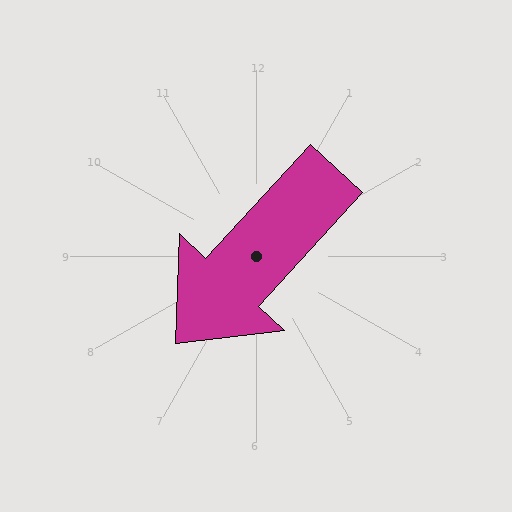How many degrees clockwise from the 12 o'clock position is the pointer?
Approximately 223 degrees.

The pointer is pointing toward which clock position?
Roughly 7 o'clock.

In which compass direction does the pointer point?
Southwest.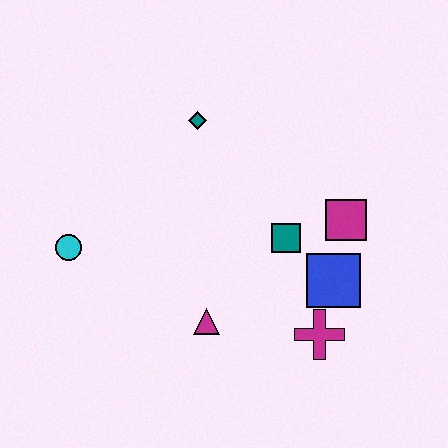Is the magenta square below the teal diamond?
Yes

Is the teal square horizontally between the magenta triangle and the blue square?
Yes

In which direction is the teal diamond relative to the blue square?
The teal diamond is above the blue square.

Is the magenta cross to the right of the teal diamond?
Yes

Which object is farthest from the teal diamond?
The magenta cross is farthest from the teal diamond.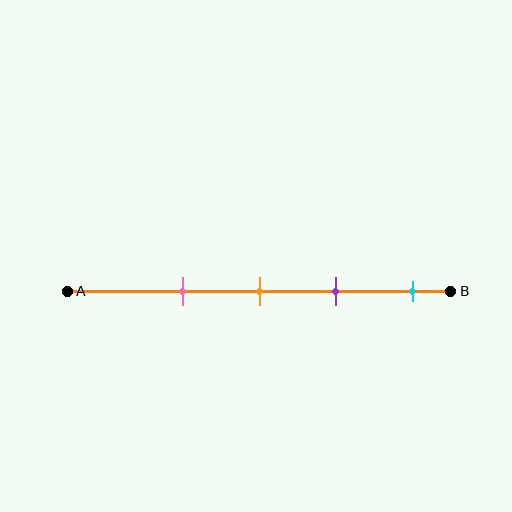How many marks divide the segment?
There are 4 marks dividing the segment.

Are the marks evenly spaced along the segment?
Yes, the marks are approximately evenly spaced.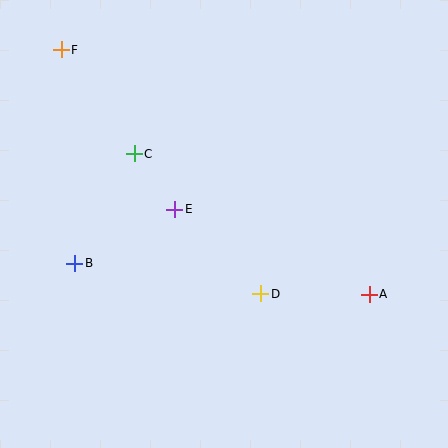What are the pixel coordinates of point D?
Point D is at (261, 294).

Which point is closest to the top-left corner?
Point F is closest to the top-left corner.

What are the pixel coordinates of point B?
Point B is at (75, 263).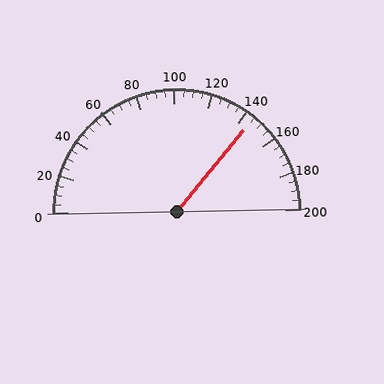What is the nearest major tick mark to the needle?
The nearest major tick mark is 140.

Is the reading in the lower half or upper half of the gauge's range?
The reading is in the upper half of the range (0 to 200).